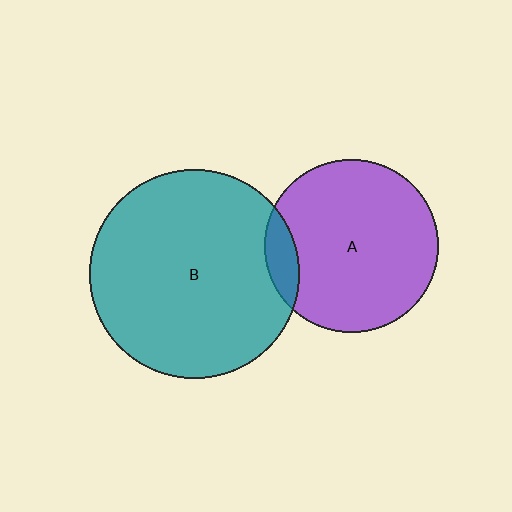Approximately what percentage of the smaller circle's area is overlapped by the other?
Approximately 10%.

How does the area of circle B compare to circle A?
Approximately 1.5 times.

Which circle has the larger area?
Circle B (teal).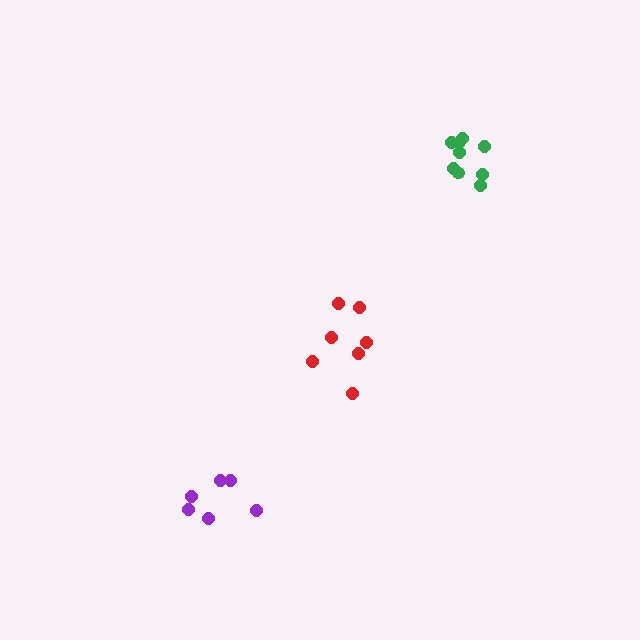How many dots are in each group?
Group 1: 6 dots, Group 2: 7 dots, Group 3: 9 dots (22 total).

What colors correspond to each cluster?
The clusters are colored: purple, red, green.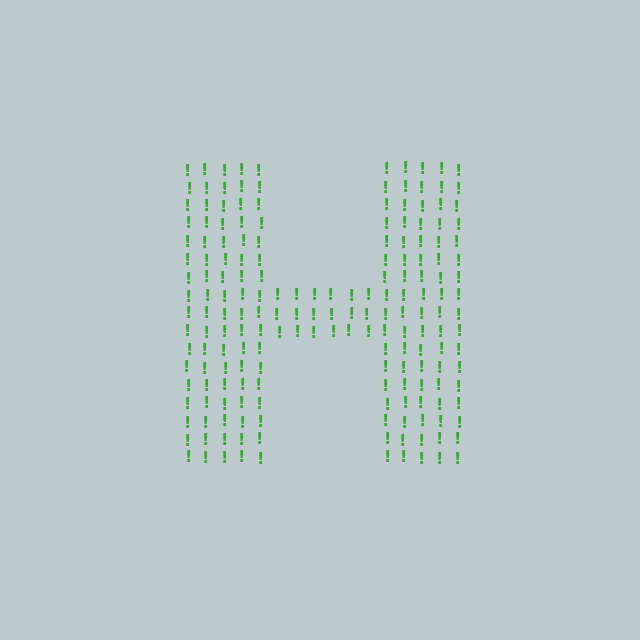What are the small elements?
The small elements are exclamation marks.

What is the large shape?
The large shape is the letter H.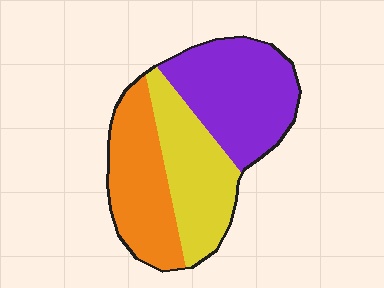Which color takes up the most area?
Purple, at roughly 40%.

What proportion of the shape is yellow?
Yellow covers 31% of the shape.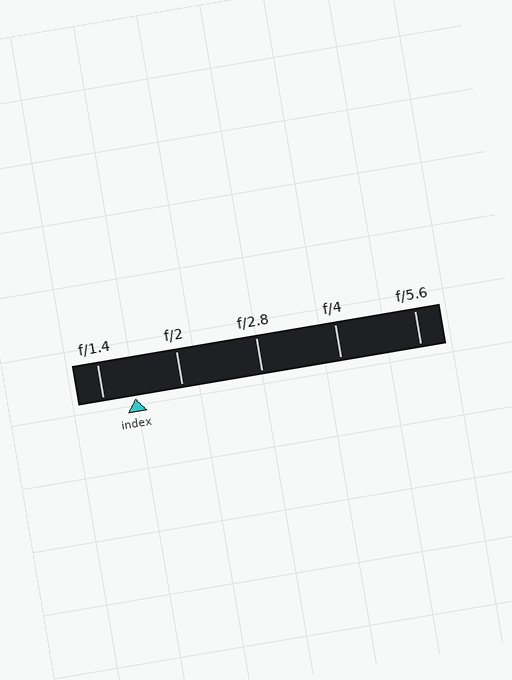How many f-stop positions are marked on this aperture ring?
There are 5 f-stop positions marked.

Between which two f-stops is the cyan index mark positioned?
The index mark is between f/1.4 and f/2.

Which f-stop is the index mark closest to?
The index mark is closest to f/1.4.